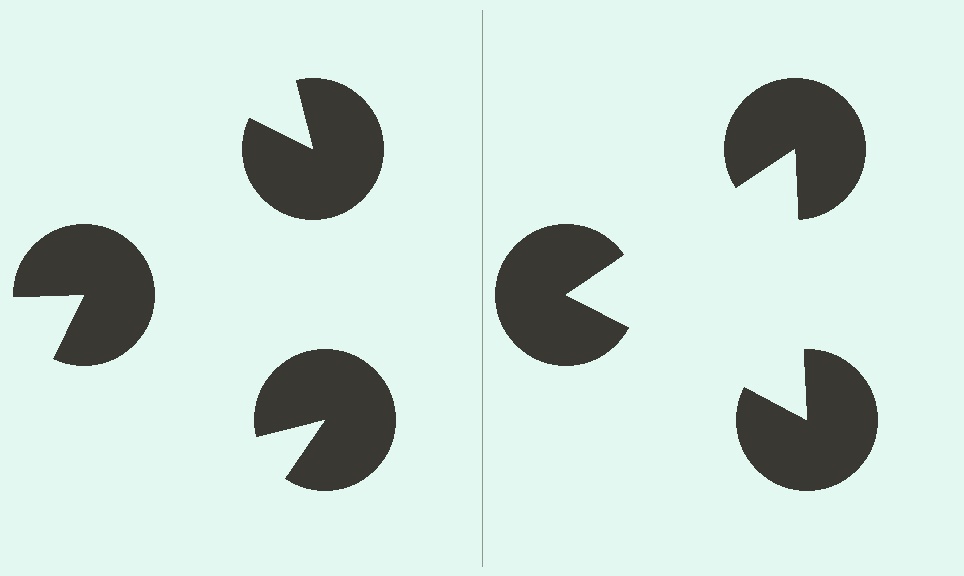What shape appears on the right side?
An illusory triangle.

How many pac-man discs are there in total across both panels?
6 — 3 on each side.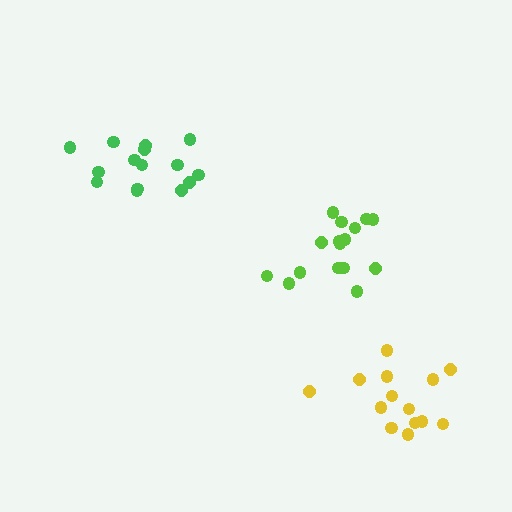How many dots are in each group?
Group 1: 16 dots, Group 2: 15 dots, Group 3: 14 dots (45 total).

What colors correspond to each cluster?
The clusters are colored: lime, green, yellow.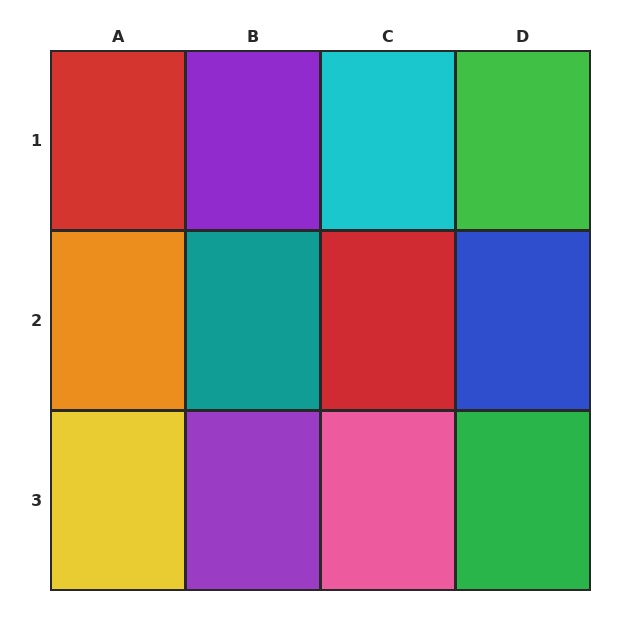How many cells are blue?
1 cell is blue.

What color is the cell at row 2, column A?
Orange.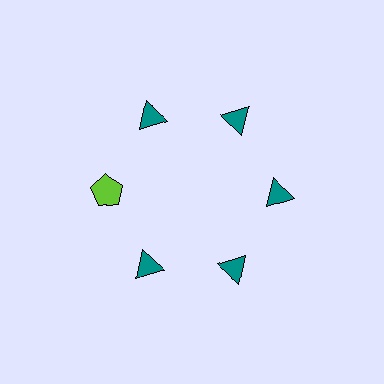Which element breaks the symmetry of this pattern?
The lime pentagon at roughly the 9 o'clock position breaks the symmetry. All other shapes are teal triangles.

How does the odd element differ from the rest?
It differs in both color (lime instead of teal) and shape (pentagon instead of triangle).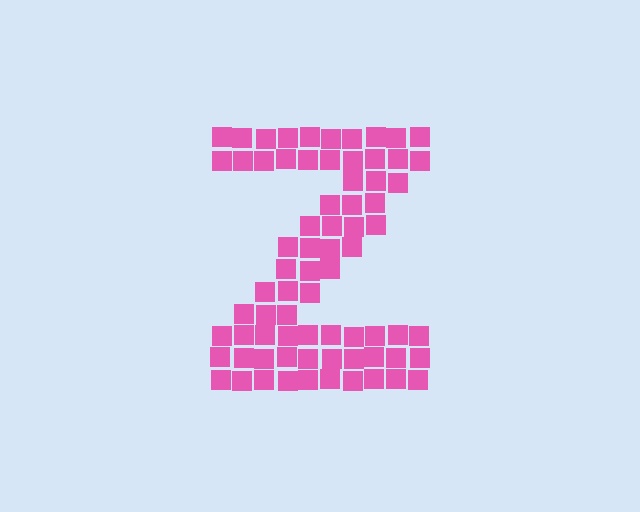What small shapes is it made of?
It is made of small squares.